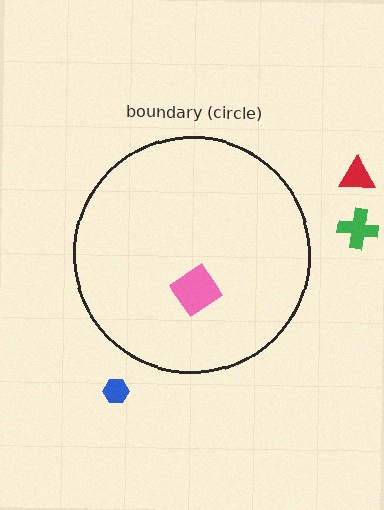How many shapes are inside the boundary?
1 inside, 3 outside.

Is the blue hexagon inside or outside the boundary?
Outside.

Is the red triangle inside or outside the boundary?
Outside.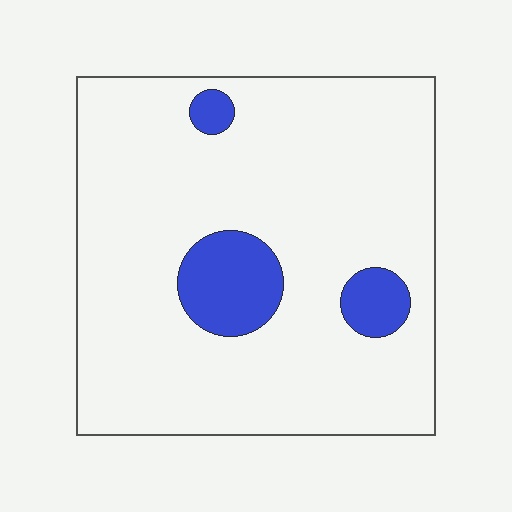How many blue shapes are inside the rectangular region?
3.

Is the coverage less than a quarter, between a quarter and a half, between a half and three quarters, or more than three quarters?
Less than a quarter.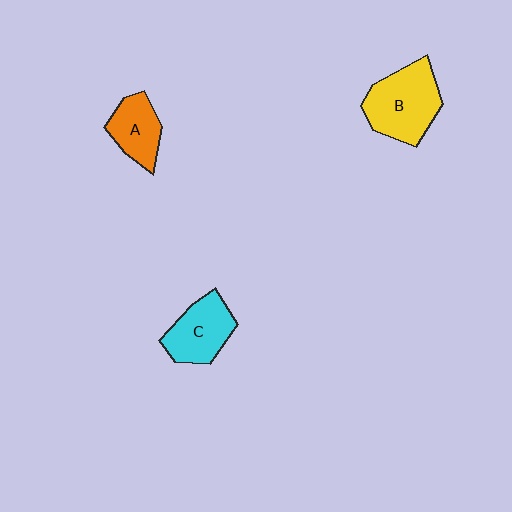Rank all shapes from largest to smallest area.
From largest to smallest: B (yellow), C (cyan), A (orange).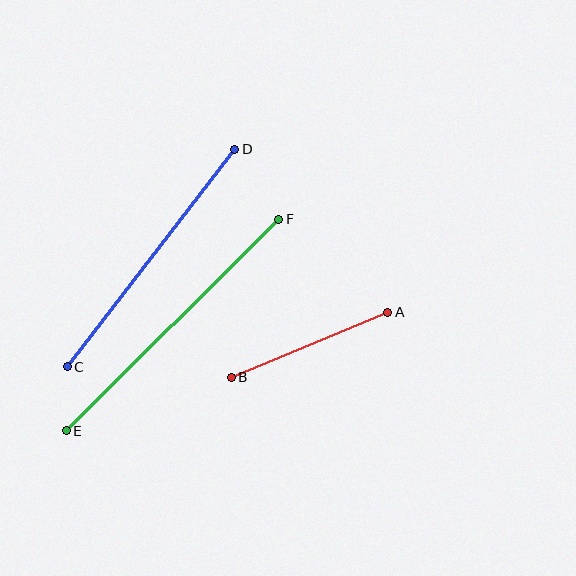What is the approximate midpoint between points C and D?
The midpoint is at approximately (151, 258) pixels.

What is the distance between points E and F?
The distance is approximately 300 pixels.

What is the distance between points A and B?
The distance is approximately 169 pixels.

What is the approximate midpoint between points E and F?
The midpoint is at approximately (172, 325) pixels.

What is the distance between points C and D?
The distance is approximately 275 pixels.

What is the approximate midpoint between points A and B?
The midpoint is at approximately (309, 345) pixels.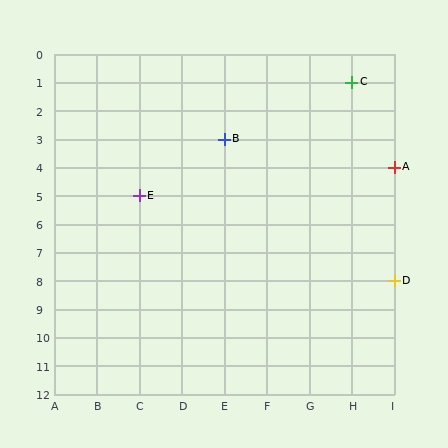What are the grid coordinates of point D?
Point D is at grid coordinates (I, 8).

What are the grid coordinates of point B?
Point B is at grid coordinates (E, 3).